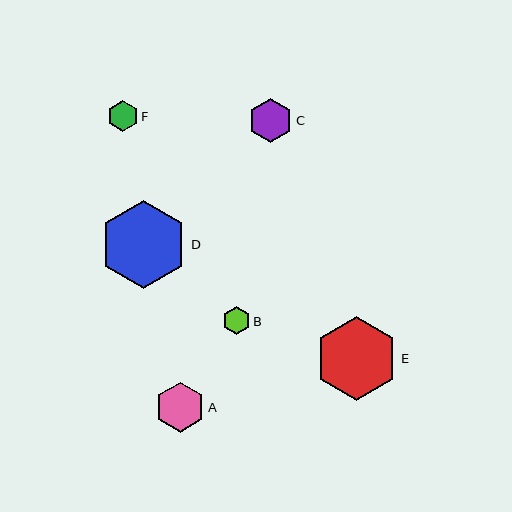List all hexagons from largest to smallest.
From largest to smallest: D, E, A, C, F, B.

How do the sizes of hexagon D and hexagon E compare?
Hexagon D and hexagon E are approximately the same size.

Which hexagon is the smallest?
Hexagon B is the smallest with a size of approximately 28 pixels.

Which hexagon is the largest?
Hexagon D is the largest with a size of approximately 88 pixels.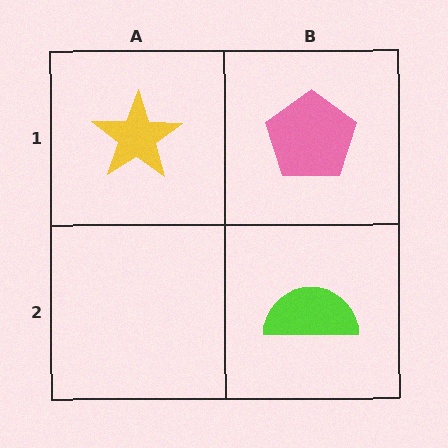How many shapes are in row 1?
2 shapes.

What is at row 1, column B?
A pink pentagon.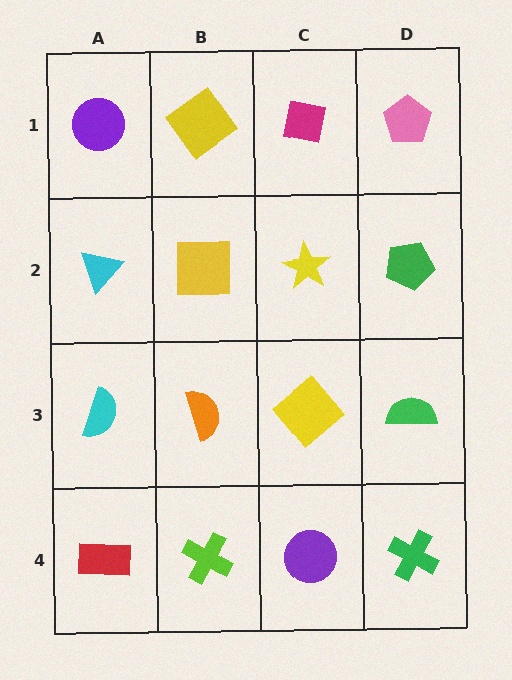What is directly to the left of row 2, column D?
A yellow star.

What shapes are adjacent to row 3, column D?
A green pentagon (row 2, column D), a green cross (row 4, column D), a yellow diamond (row 3, column C).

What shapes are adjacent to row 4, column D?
A green semicircle (row 3, column D), a purple circle (row 4, column C).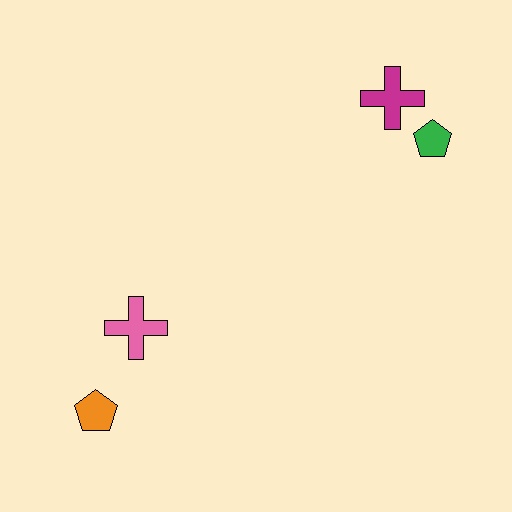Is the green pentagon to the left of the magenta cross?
No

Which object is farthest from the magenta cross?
The orange pentagon is farthest from the magenta cross.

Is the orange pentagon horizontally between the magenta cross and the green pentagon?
No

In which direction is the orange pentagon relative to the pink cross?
The orange pentagon is below the pink cross.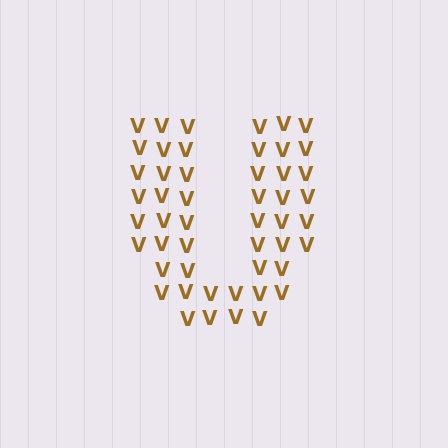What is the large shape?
The large shape is the letter U.